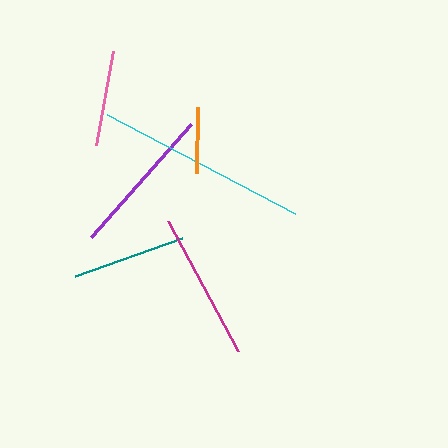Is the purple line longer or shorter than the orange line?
The purple line is longer than the orange line.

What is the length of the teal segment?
The teal segment is approximately 114 pixels long.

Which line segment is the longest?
The cyan line is the longest at approximately 212 pixels.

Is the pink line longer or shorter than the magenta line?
The magenta line is longer than the pink line.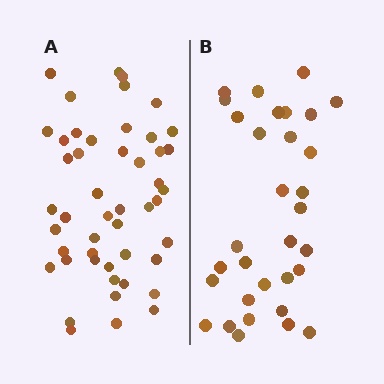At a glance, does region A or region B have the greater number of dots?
Region A (the left region) has more dots.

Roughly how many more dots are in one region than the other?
Region A has approximately 15 more dots than region B.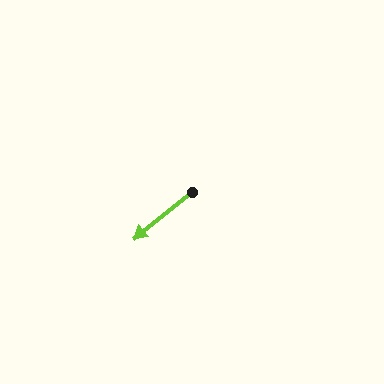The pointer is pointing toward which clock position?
Roughly 8 o'clock.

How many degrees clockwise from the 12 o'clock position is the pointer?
Approximately 231 degrees.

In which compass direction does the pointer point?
Southwest.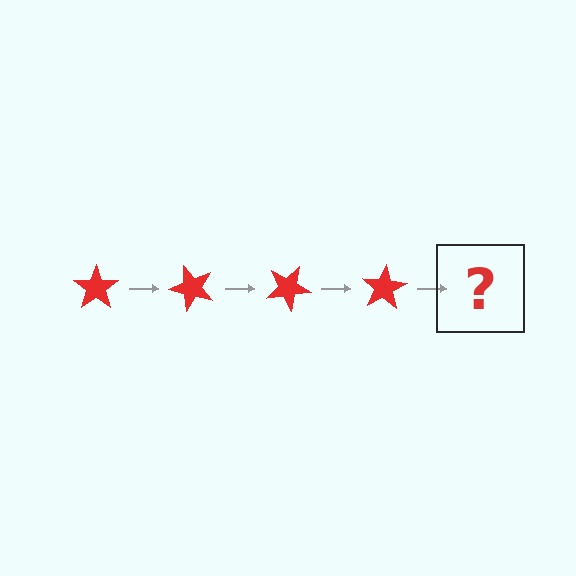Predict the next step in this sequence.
The next step is a red star rotated 200 degrees.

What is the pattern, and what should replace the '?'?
The pattern is that the star rotates 50 degrees each step. The '?' should be a red star rotated 200 degrees.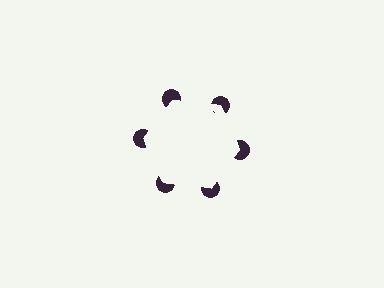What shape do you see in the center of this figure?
An illusory hexagon — its edges are inferred from the aligned wedge cuts in the pac-man discs, not physically drawn.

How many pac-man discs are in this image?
There are 6 — one at each vertex of the illusory hexagon.